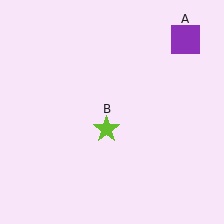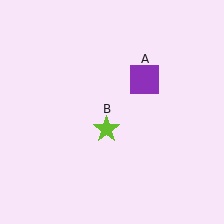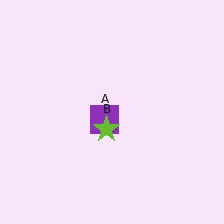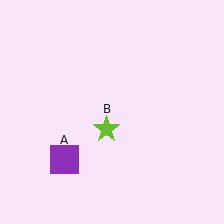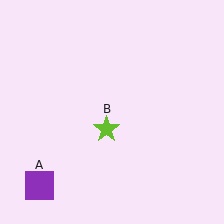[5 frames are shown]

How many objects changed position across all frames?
1 object changed position: purple square (object A).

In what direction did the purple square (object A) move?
The purple square (object A) moved down and to the left.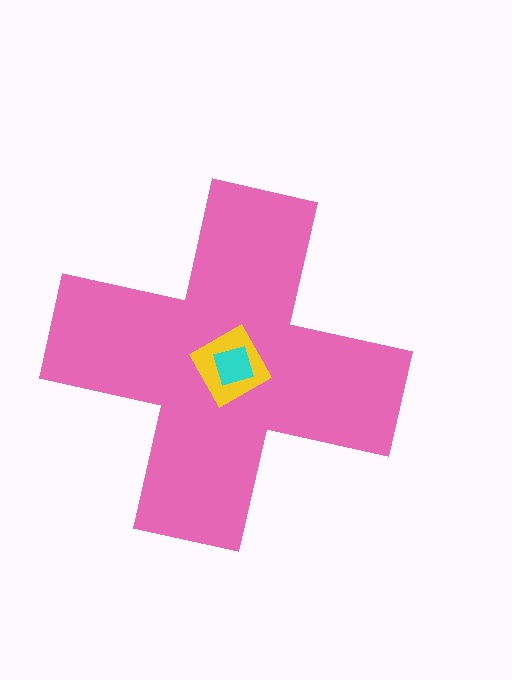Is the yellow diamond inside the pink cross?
Yes.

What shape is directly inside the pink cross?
The yellow diamond.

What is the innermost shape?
The cyan square.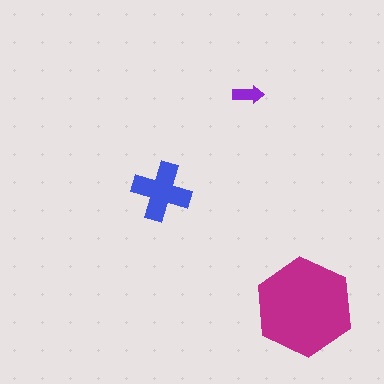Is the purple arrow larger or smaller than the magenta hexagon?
Smaller.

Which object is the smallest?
The purple arrow.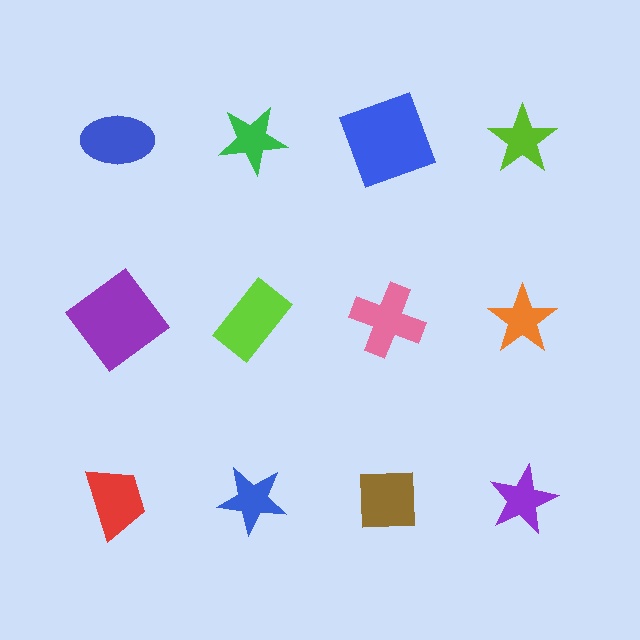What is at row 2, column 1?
A purple diamond.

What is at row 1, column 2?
A green star.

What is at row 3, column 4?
A purple star.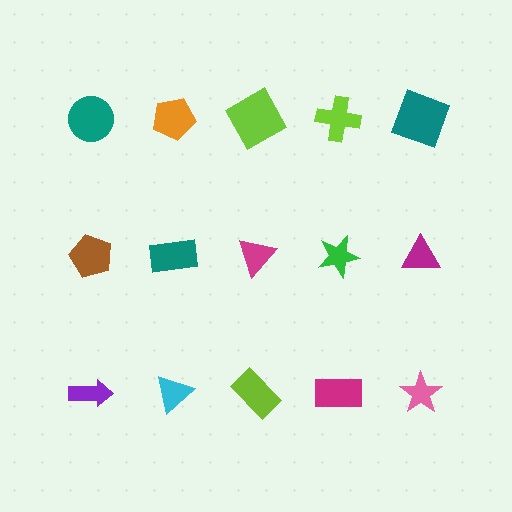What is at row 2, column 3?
A magenta triangle.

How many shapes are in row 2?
5 shapes.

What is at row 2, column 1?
A brown pentagon.